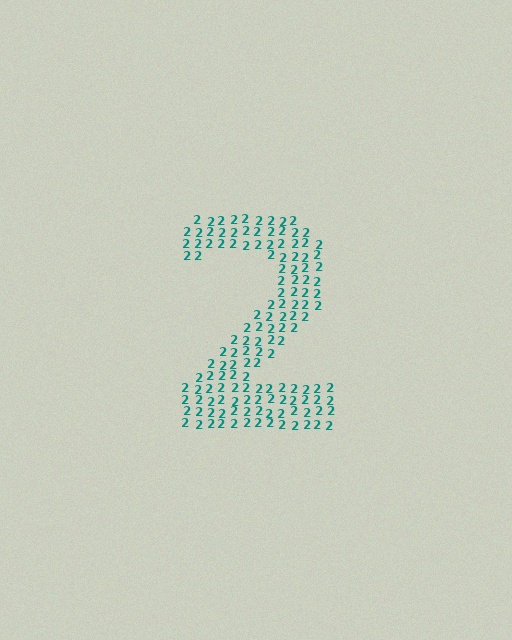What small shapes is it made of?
It is made of small digit 2's.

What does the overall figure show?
The overall figure shows the digit 2.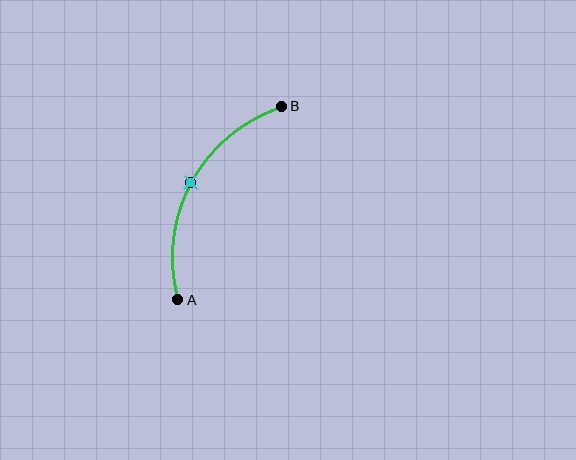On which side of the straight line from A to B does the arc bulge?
The arc bulges to the left of the straight line connecting A and B.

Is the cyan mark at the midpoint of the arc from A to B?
Yes. The cyan mark lies on the arc at equal arc-length from both A and B — it is the arc midpoint.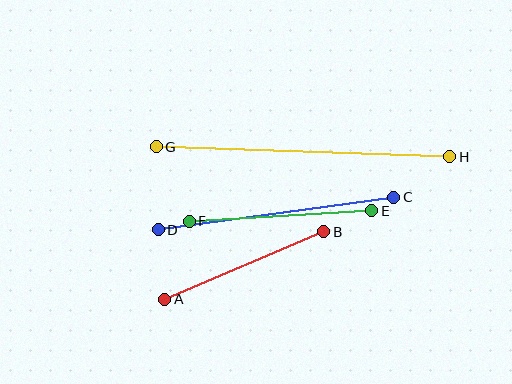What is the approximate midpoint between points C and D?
The midpoint is at approximately (276, 213) pixels.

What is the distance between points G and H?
The distance is approximately 294 pixels.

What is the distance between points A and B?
The distance is approximately 173 pixels.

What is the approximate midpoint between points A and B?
The midpoint is at approximately (244, 265) pixels.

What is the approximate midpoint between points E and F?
The midpoint is at approximately (281, 216) pixels.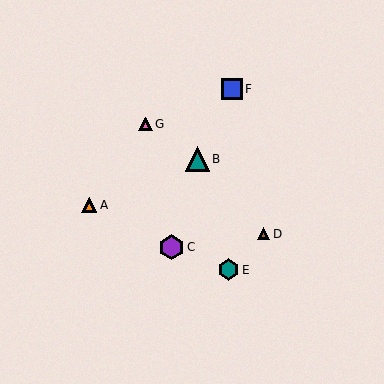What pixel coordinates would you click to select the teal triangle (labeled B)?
Click at (197, 159) to select the teal triangle B.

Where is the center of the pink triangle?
The center of the pink triangle is at (145, 124).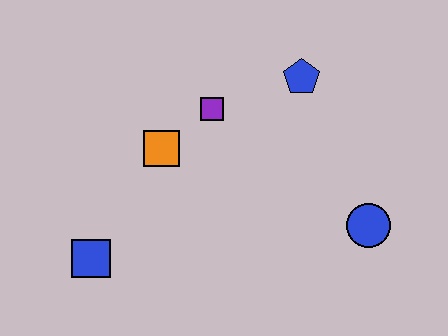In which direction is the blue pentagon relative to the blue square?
The blue pentagon is to the right of the blue square.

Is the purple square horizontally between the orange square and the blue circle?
Yes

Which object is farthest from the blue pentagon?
The blue square is farthest from the blue pentagon.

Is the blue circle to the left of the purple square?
No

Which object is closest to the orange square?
The purple square is closest to the orange square.